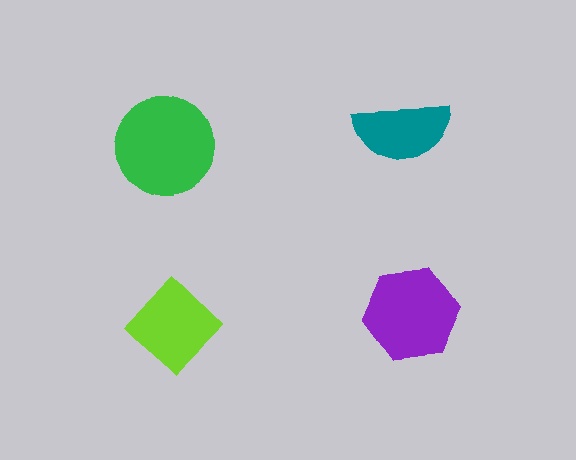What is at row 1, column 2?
A teal semicircle.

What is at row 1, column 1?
A green circle.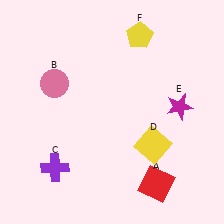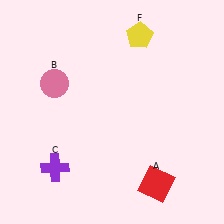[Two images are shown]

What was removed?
The yellow square (D), the magenta star (E) were removed in Image 2.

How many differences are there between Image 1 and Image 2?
There are 2 differences between the two images.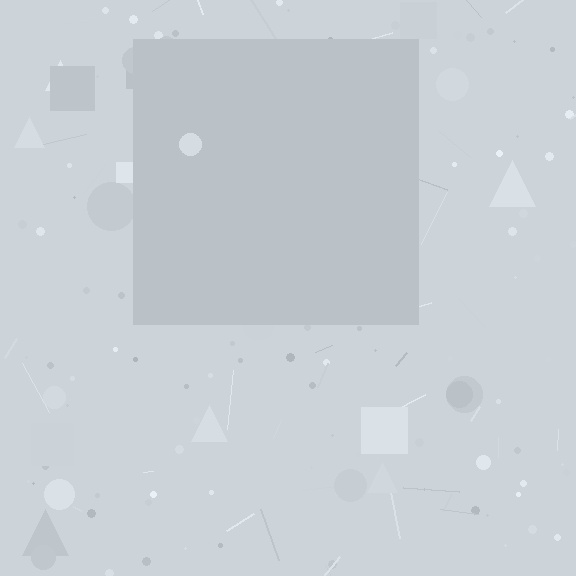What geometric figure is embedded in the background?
A square is embedded in the background.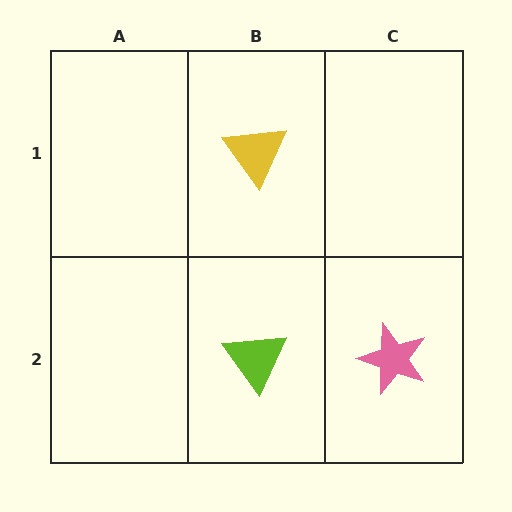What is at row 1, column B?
A yellow triangle.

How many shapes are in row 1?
1 shape.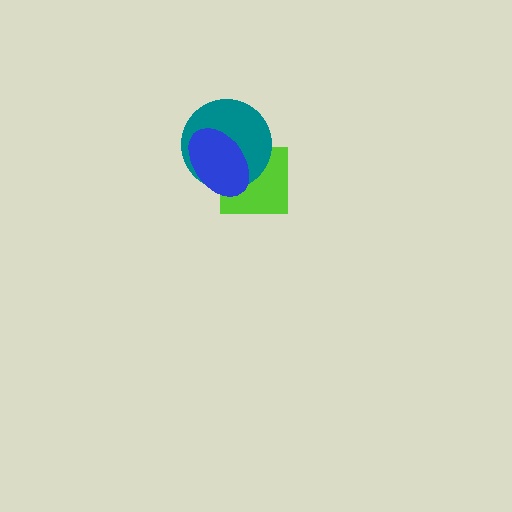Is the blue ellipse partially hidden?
No, no other shape covers it.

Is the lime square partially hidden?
Yes, it is partially covered by another shape.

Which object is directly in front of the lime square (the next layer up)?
The teal circle is directly in front of the lime square.